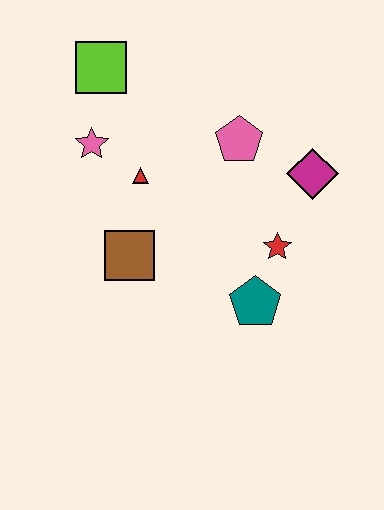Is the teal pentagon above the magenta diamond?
No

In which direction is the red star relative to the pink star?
The red star is to the right of the pink star.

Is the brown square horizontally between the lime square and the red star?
Yes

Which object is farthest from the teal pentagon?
The lime square is farthest from the teal pentagon.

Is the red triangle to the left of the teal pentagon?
Yes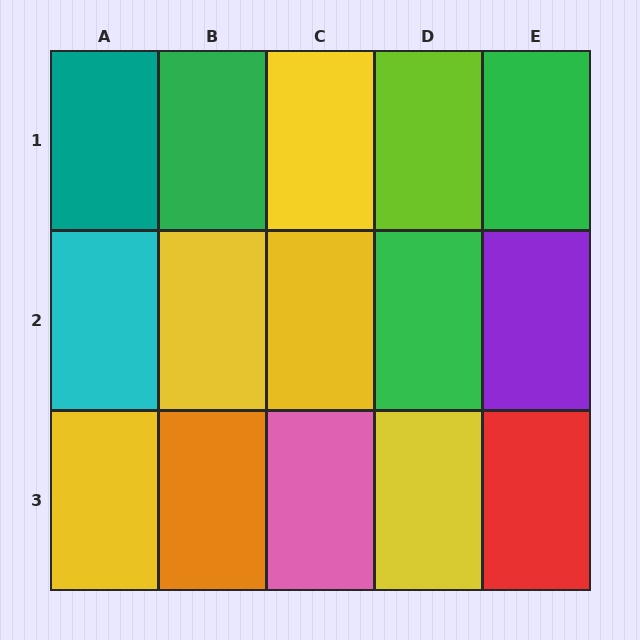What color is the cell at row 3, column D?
Yellow.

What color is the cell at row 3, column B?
Orange.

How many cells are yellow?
5 cells are yellow.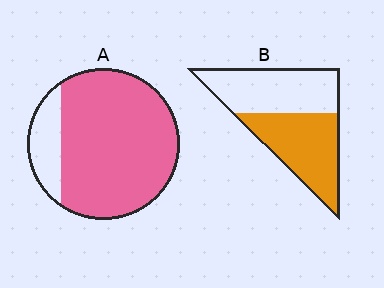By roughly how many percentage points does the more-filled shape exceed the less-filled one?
By roughly 35 percentage points (A over B).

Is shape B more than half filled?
Roughly half.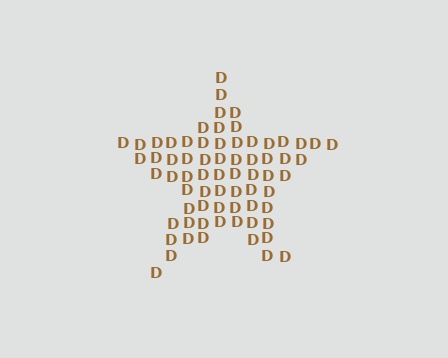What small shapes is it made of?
It is made of small letter D's.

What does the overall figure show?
The overall figure shows a star.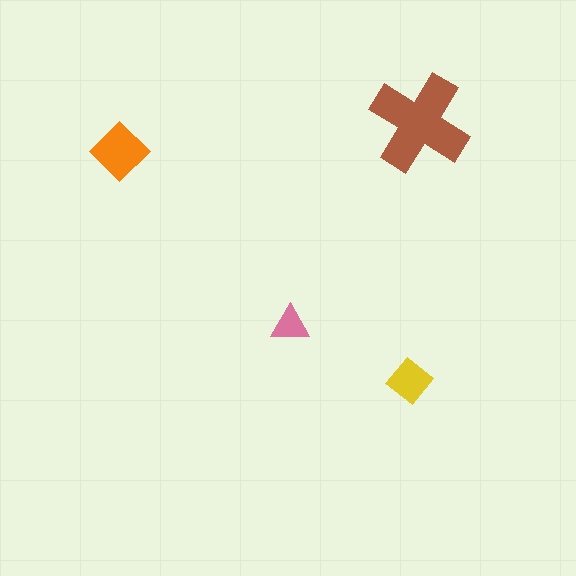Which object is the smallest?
The pink triangle.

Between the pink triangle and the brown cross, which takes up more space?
The brown cross.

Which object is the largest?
The brown cross.